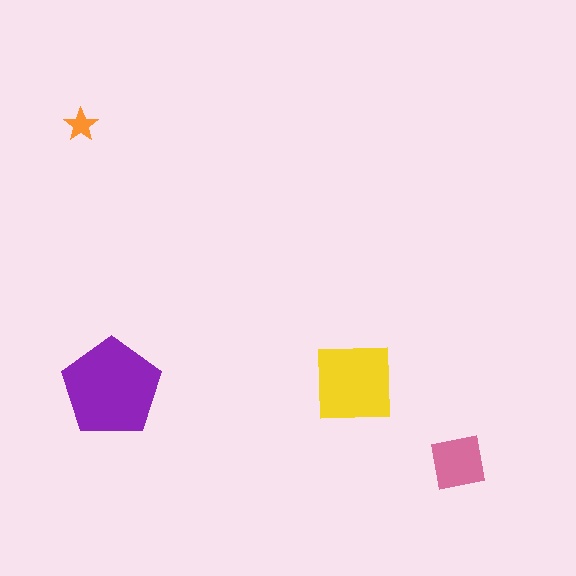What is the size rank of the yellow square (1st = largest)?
2nd.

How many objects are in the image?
There are 4 objects in the image.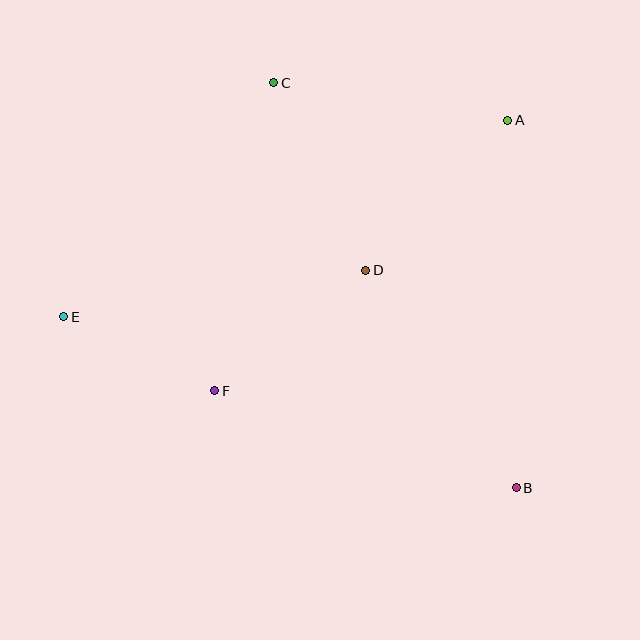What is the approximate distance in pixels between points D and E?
The distance between D and E is approximately 305 pixels.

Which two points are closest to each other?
Points E and F are closest to each other.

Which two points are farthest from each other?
Points A and E are farthest from each other.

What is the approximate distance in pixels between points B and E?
The distance between B and E is approximately 484 pixels.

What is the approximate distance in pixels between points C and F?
The distance between C and F is approximately 314 pixels.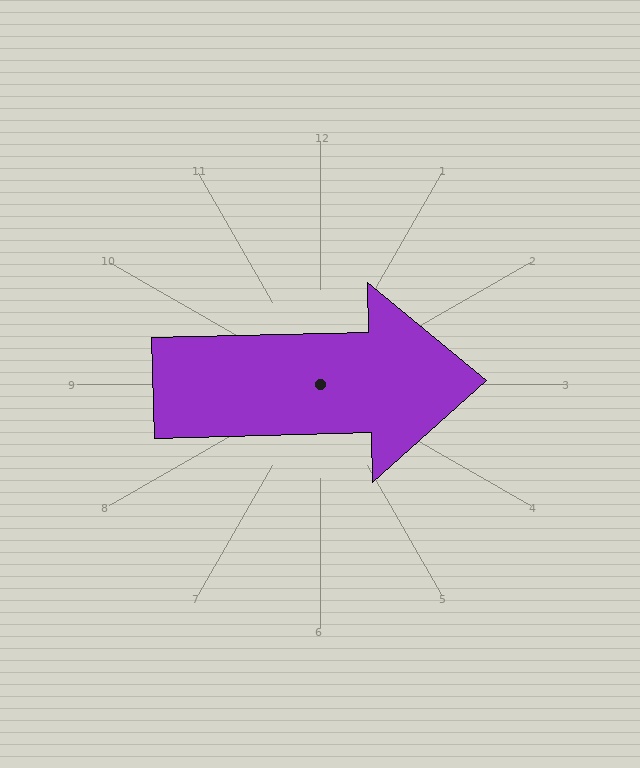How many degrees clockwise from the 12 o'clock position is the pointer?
Approximately 89 degrees.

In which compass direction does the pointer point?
East.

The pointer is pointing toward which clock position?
Roughly 3 o'clock.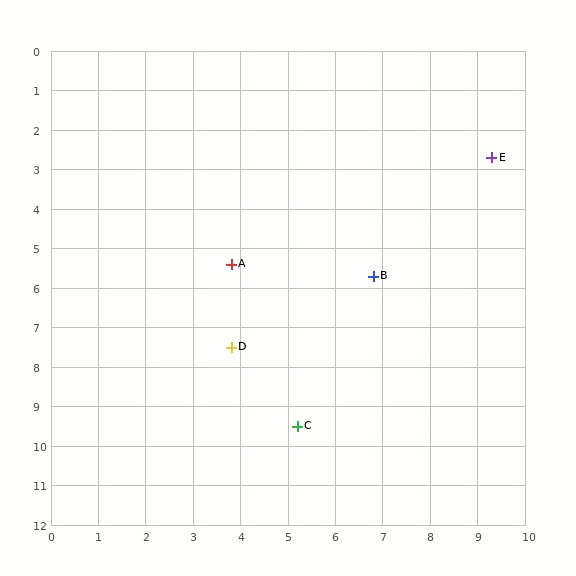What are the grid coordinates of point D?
Point D is at approximately (3.8, 7.5).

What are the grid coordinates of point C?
Point C is at approximately (5.2, 9.5).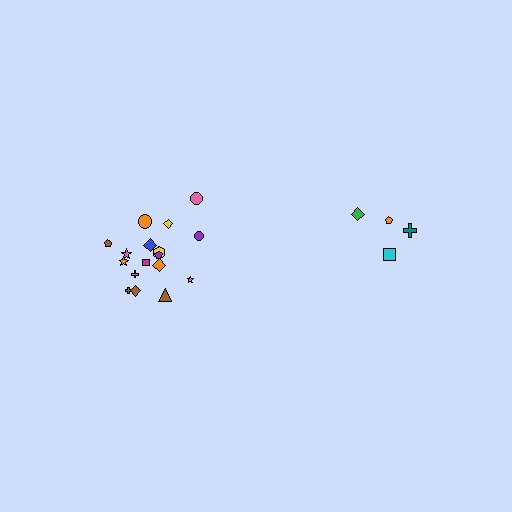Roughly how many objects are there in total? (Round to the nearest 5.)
Roughly 20 objects in total.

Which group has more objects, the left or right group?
The left group.